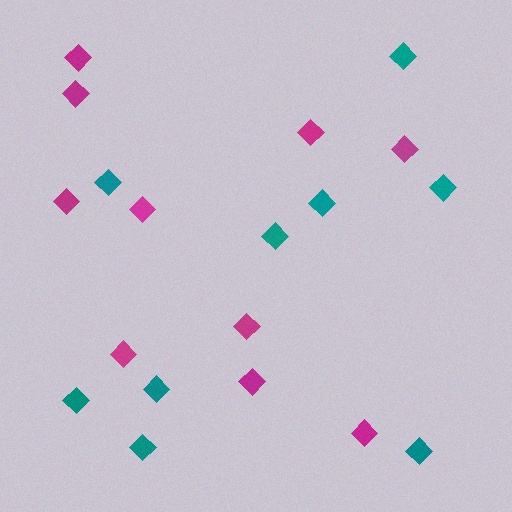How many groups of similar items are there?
There are 2 groups: one group of teal diamonds (9) and one group of magenta diamonds (10).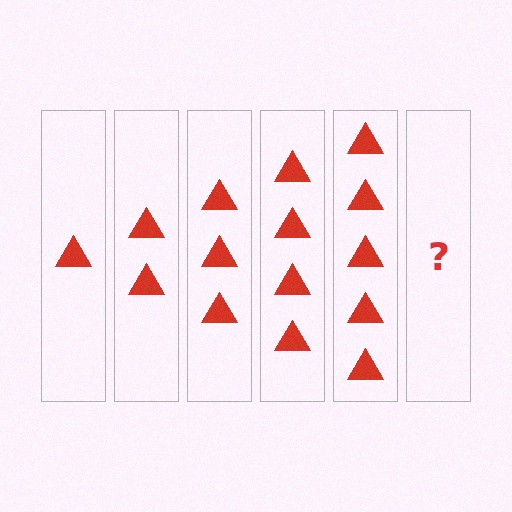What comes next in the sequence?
The next element should be 6 triangles.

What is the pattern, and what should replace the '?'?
The pattern is that each step adds one more triangle. The '?' should be 6 triangles.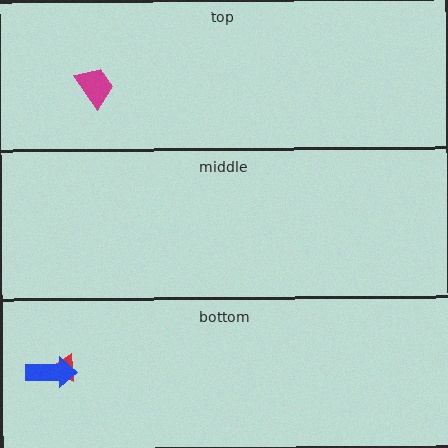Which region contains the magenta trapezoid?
The top region.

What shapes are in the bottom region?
The red triangle, the blue arrow.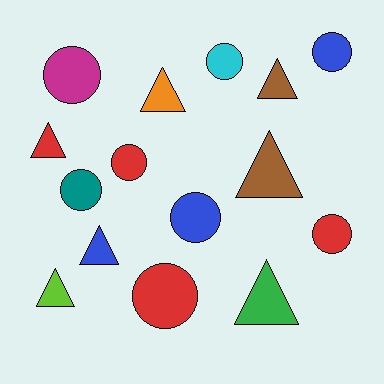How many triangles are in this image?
There are 7 triangles.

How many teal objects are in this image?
There is 1 teal object.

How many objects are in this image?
There are 15 objects.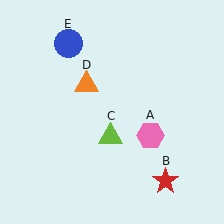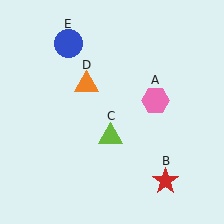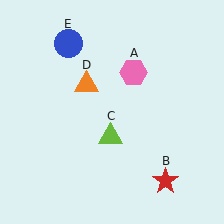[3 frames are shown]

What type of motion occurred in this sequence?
The pink hexagon (object A) rotated counterclockwise around the center of the scene.